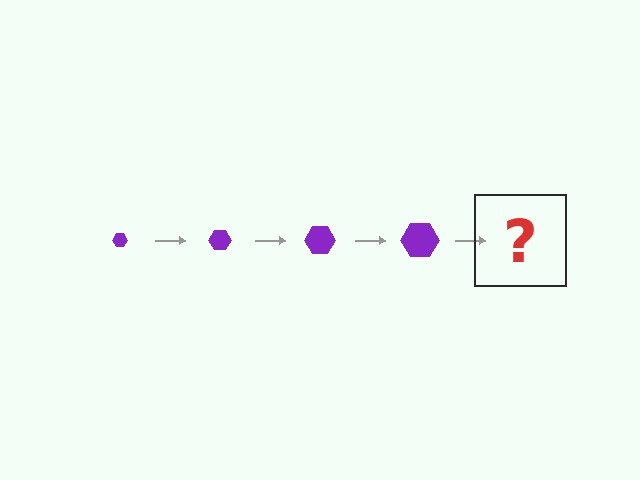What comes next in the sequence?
The next element should be a purple hexagon, larger than the previous one.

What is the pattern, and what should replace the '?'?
The pattern is that the hexagon gets progressively larger each step. The '?' should be a purple hexagon, larger than the previous one.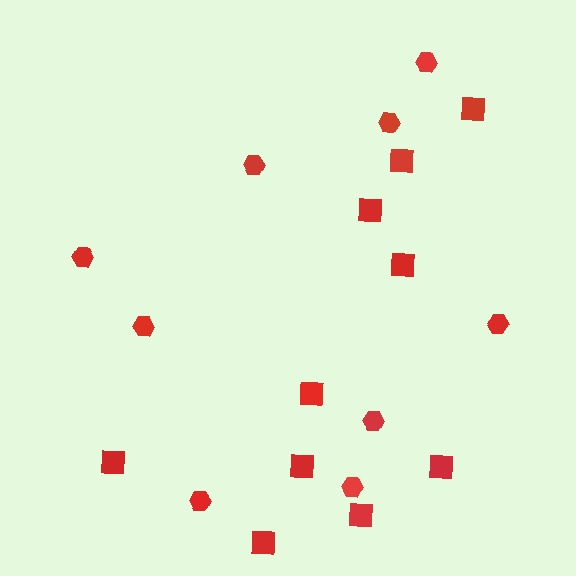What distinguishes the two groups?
There are 2 groups: one group of squares (10) and one group of hexagons (9).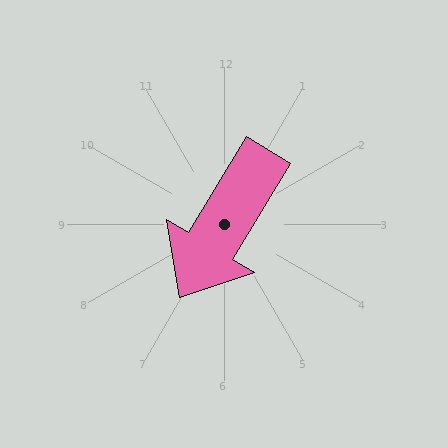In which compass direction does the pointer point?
Southwest.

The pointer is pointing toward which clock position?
Roughly 7 o'clock.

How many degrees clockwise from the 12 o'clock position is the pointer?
Approximately 211 degrees.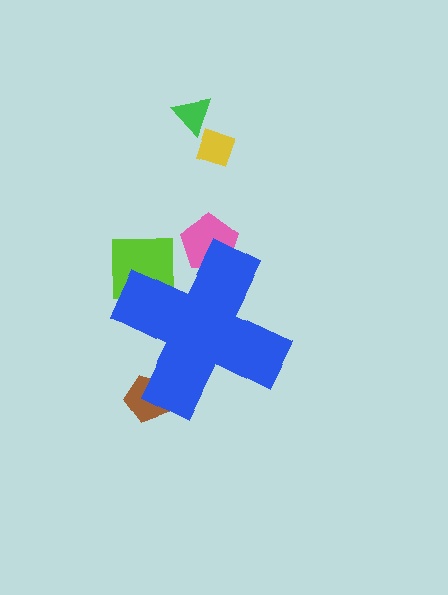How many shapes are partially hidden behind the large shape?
3 shapes are partially hidden.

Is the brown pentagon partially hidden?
Yes, the brown pentagon is partially hidden behind the blue cross.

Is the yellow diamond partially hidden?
No, the yellow diamond is fully visible.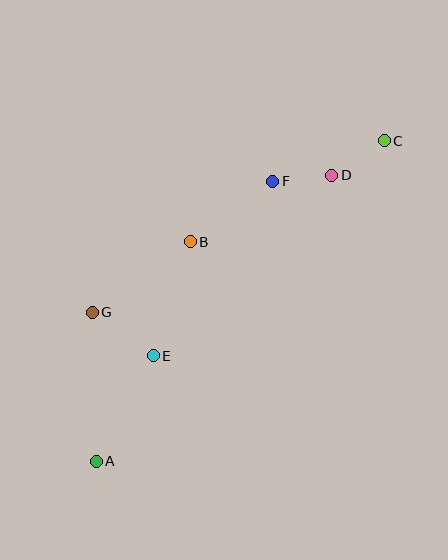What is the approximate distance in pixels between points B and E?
The distance between B and E is approximately 120 pixels.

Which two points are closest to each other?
Points D and F are closest to each other.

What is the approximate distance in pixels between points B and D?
The distance between B and D is approximately 156 pixels.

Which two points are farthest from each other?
Points A and C are farthest from each other.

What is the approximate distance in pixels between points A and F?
The distance between A and F is approximately 331 pixels.